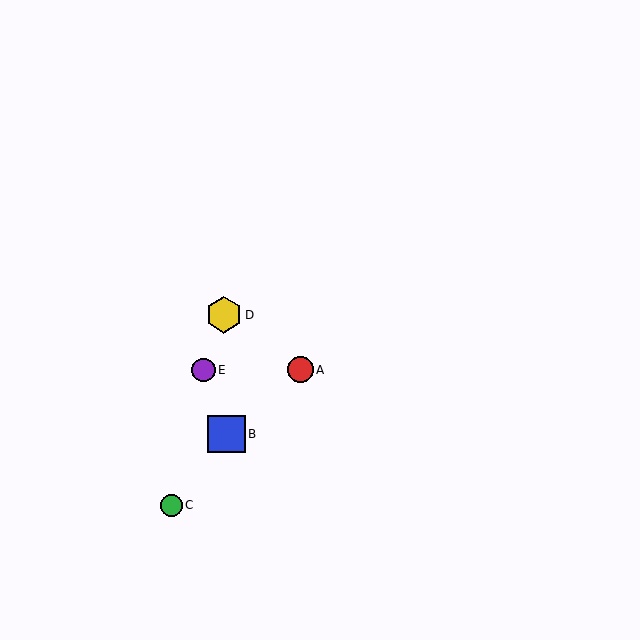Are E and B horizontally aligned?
No, E is at y≈370 and B is at y≈434.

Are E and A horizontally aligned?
Yes, both are at y≈370.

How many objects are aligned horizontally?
2 objects (A, E) are aligned horizontally.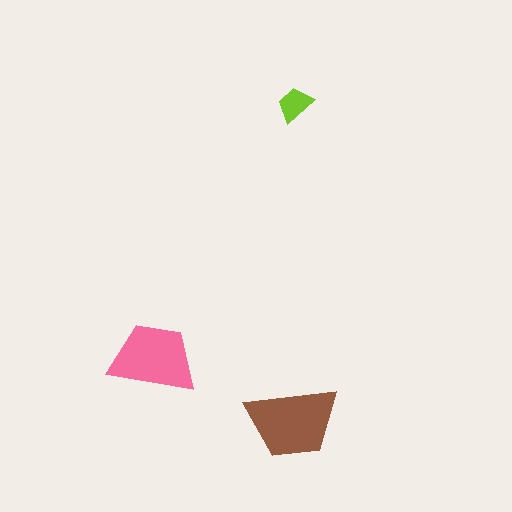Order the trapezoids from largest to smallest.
the brown one, the pink one, the lime one.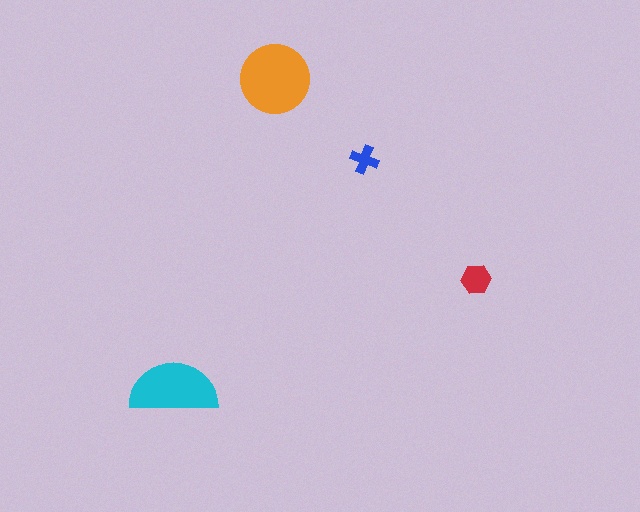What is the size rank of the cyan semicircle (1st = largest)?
2nd.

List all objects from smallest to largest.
The blue cross, the red hexagon, the cyan semicircle, the orange circle.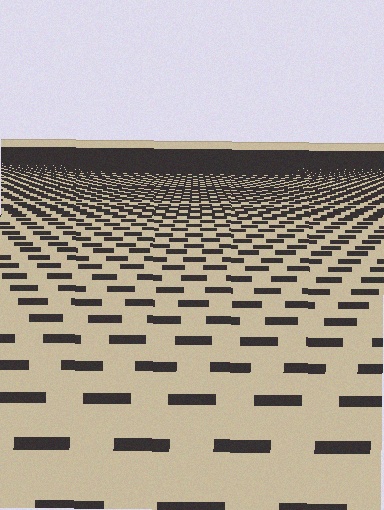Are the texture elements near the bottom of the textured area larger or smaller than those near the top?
Larger. Near the bottom, elements are closer to the viewer and appear at a bigger on-screen size.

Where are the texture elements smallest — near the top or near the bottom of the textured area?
Near the top.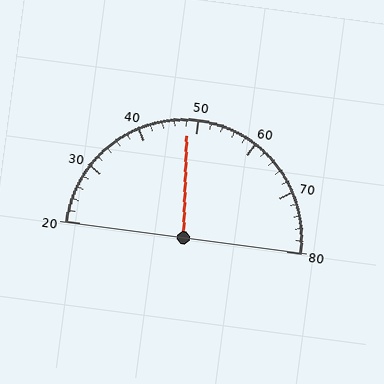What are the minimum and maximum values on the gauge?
The gauge ranges from 20 to 80.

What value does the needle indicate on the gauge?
The needle indicates approximately 48.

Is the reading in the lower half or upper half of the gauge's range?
The reading is in the lower half of the range (20 to 80).